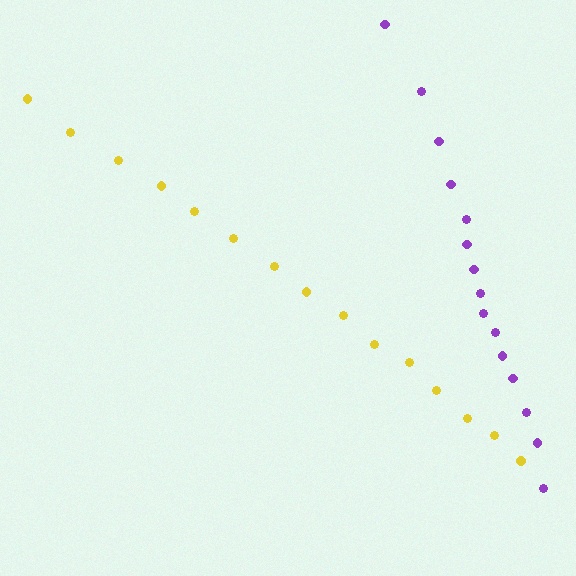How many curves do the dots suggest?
There are 2 distinct paths.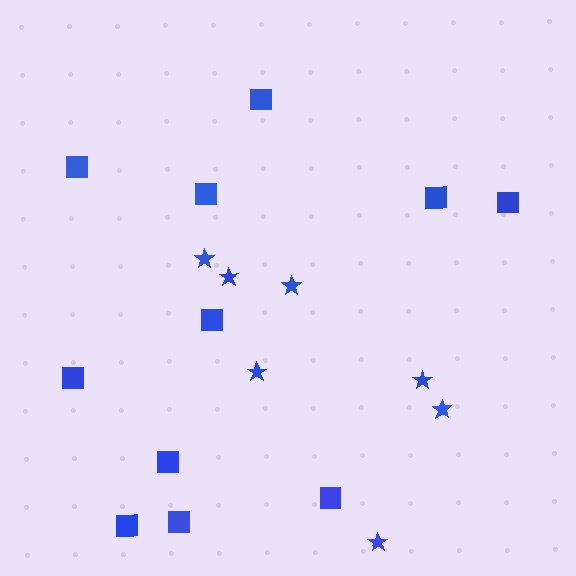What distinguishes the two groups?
There are 2 groups: one group of stars (7) and one group of squares (11).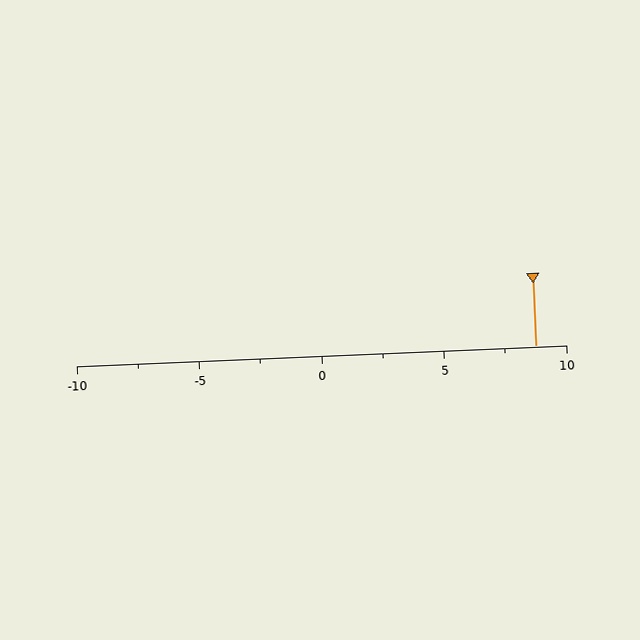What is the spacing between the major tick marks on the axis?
The major ticks are spaced 5 apart.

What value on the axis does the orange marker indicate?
The marker indicates approximately 8.8.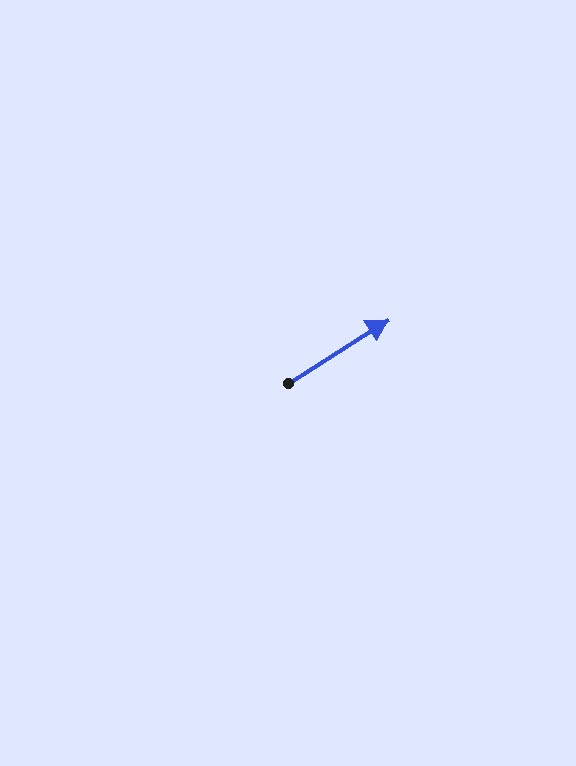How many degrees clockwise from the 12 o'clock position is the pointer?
Approximately 58 degrees.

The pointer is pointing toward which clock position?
Roughly 2 o'clock.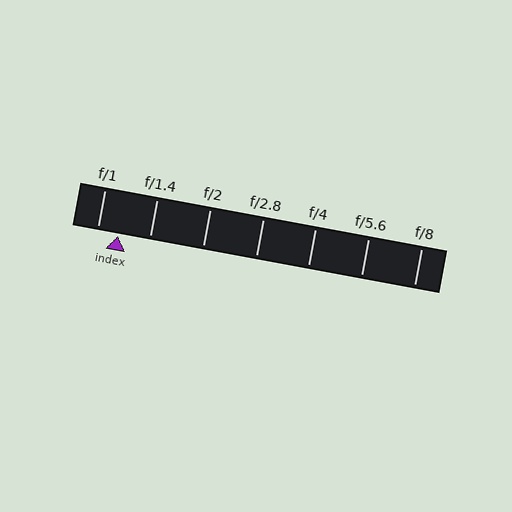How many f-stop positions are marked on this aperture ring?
There are 7 f-stop positions marked.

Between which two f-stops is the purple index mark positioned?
The index mark is between f/1 and f/1.4.